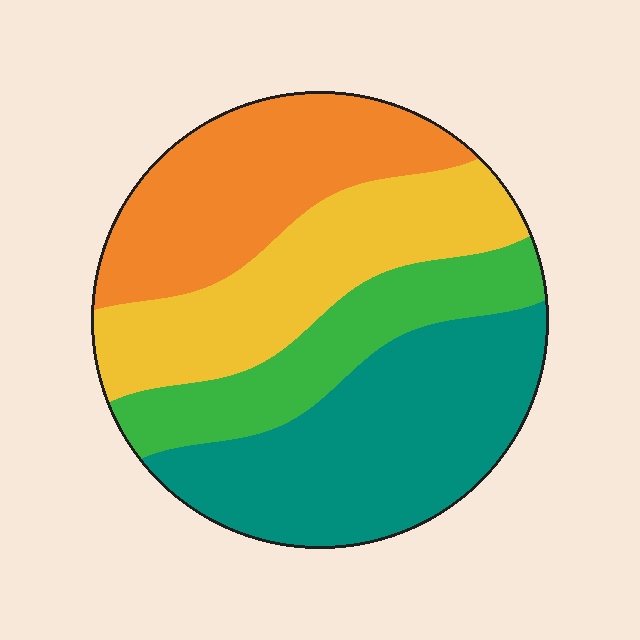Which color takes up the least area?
Green, at roughly 20%.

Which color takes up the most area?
Teal, at roughly 30%.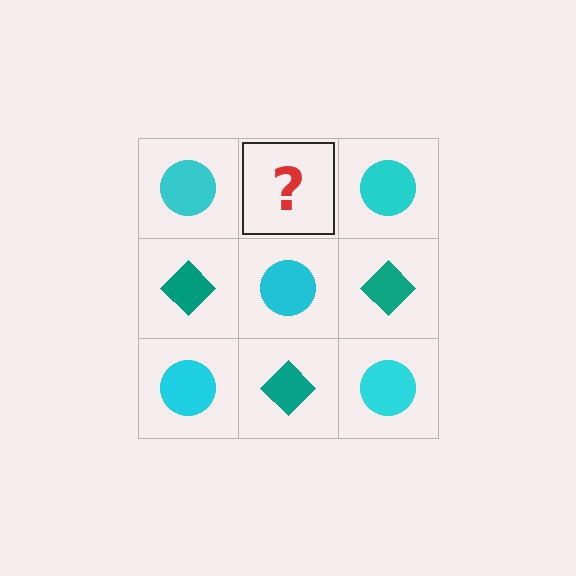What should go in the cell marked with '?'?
The missing cell should contain a teal diamond.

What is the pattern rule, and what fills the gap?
The rule is that it alternates cyan circle and teal diamond in a checkerboard pattern. The gap should be filled with a teal diamond.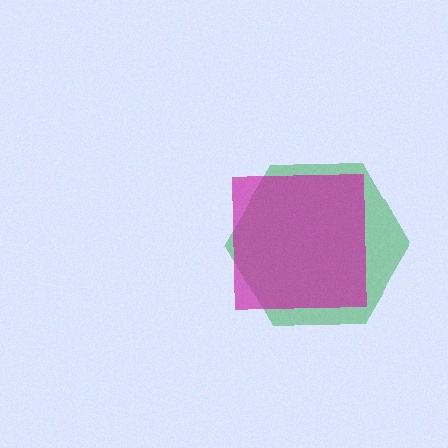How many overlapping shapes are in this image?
There are 2 overlapping shapes in the image.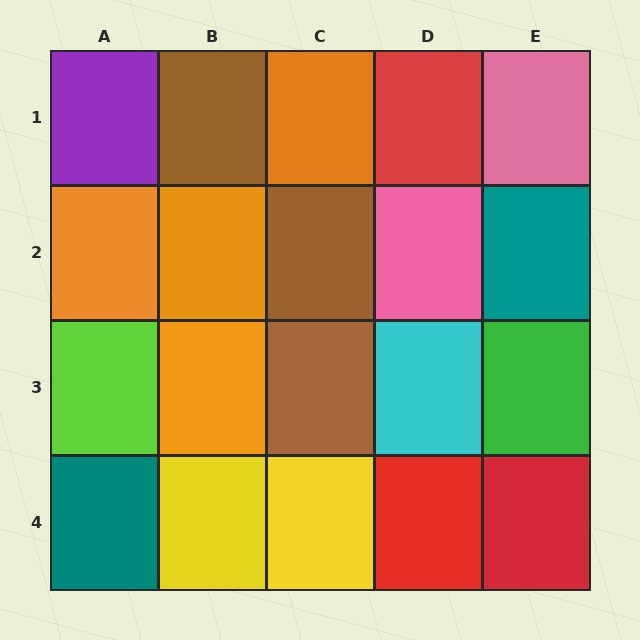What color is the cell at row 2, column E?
Teal.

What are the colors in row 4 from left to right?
Teal, yellow, yellow, red, red.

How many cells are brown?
3 cells are brown.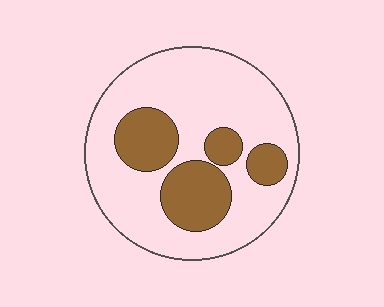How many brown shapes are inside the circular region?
4.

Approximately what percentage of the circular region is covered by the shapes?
Approximately 25%.